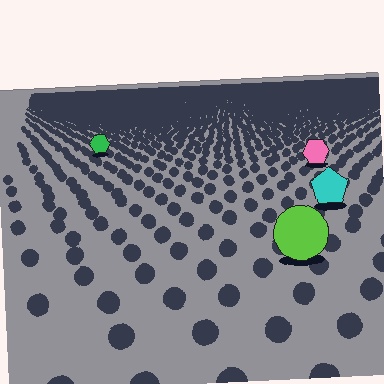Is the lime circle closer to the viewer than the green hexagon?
Yes. The lime circle is closer — you can tell from the texture gradient: the ground texture is coarser near it.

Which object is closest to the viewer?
The lime circle is closest. The texture marks near it are larger and more spread out.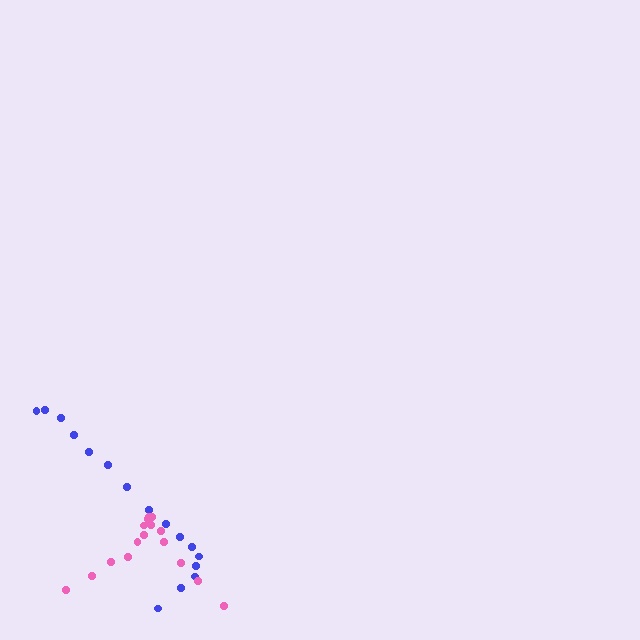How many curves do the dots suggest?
There are 2 distinct paths.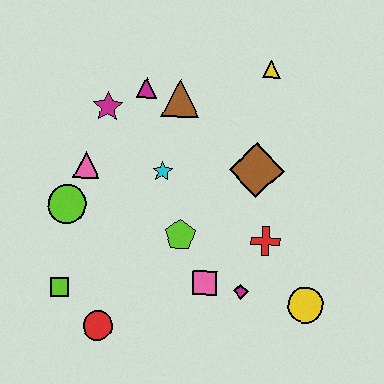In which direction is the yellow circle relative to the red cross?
The yellow circle is below the red cross.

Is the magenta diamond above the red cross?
No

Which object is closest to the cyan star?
The lime pentagon is closest to the cyan star.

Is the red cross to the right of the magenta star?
Yes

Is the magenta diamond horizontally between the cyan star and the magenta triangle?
No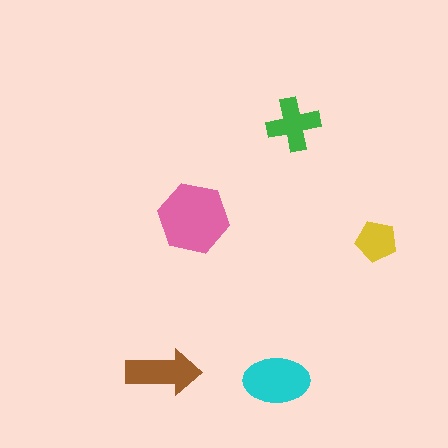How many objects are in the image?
There are 5 objects in the image.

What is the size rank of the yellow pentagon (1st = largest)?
5th.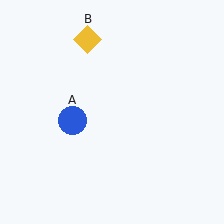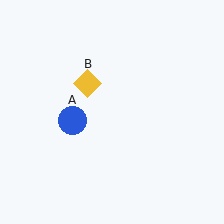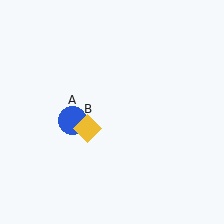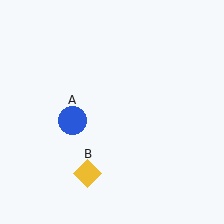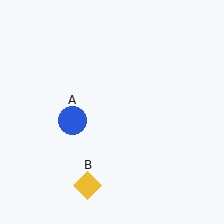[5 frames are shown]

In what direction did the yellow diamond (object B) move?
The yellow diamond (object B) moved down.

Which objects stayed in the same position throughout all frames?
Blue circle (object A) remained stationary.